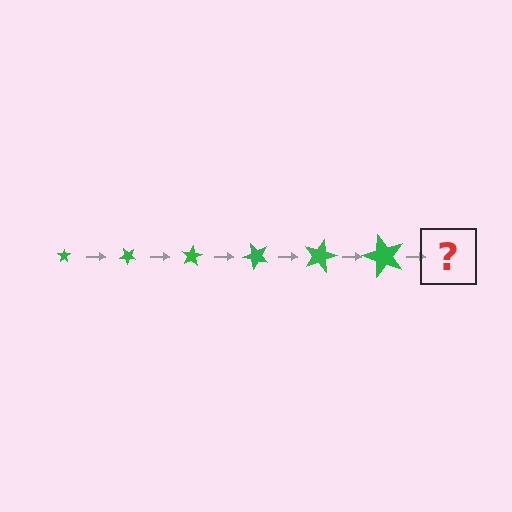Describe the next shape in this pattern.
It should be a star, larger than the previous one and rotated 240 degrees from the start.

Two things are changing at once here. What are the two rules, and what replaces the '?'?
The two rules are that the star grows larger each step and it rotates 40 degrees each step. The '?' should be a star, larger than the previous one and rotated 240 degrees from the start.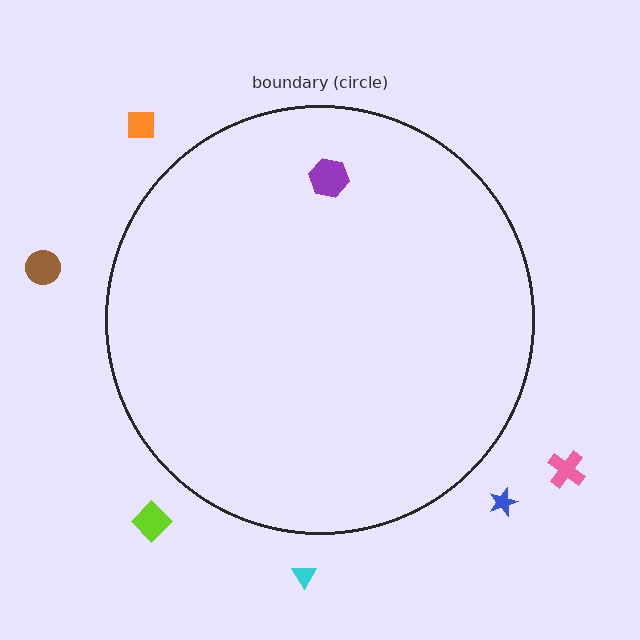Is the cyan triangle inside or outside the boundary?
Outside.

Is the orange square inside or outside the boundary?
Outside.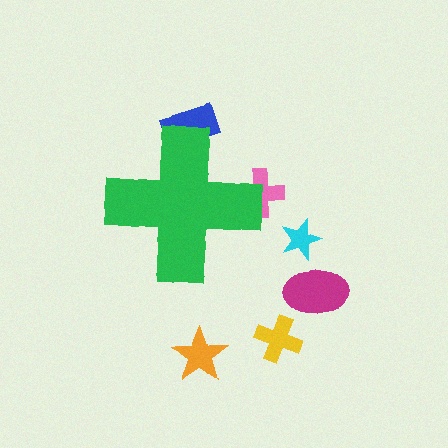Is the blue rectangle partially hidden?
Yes, the blue rectangle is partially hidden behind the green cross.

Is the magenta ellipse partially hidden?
No, the magenta ellipse is fully visible.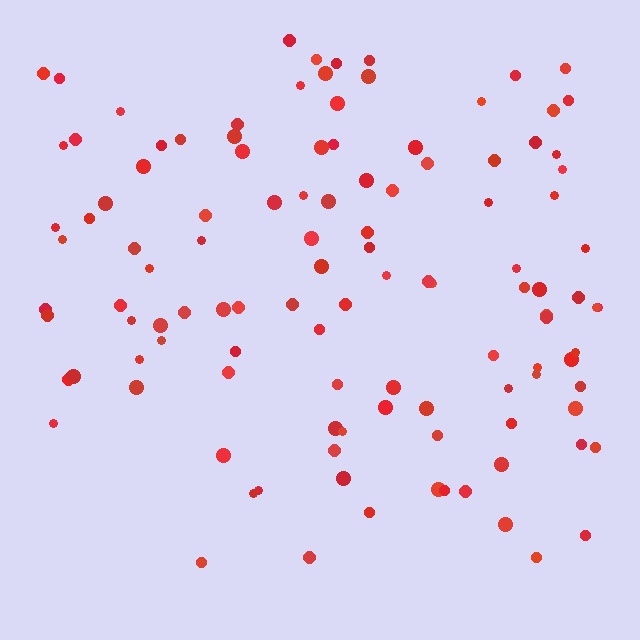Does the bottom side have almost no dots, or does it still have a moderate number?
Still a moderate number, just noticeably fewer than the top.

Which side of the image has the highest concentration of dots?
The top.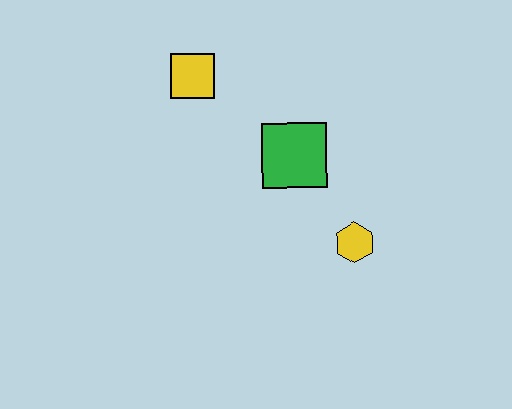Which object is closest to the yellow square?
The green square is closest to the yellow square.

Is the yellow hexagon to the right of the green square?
Yes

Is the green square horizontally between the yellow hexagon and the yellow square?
Yes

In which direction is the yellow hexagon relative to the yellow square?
The yellow hexagon is below the yellow square.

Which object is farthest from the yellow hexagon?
The yellow square is farthest from the yellow hexagon.